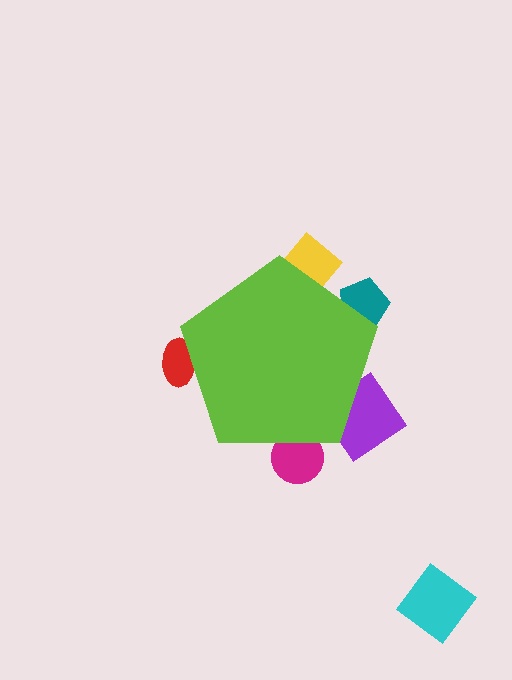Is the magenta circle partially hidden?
Yes, the magenta circle is partially hidden behind the lime pentagon.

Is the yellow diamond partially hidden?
Yes, the yellow diamond is partially hidden behind the lime pentagon.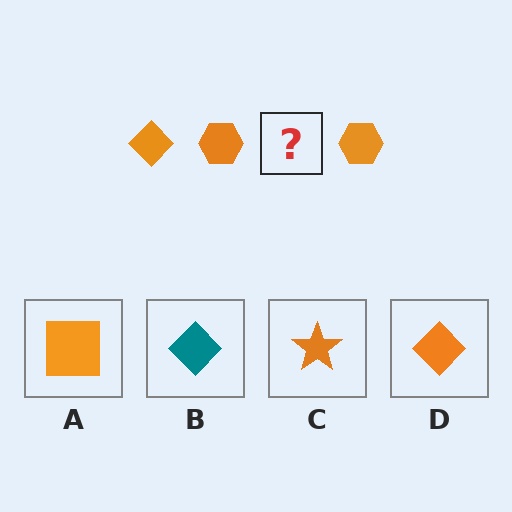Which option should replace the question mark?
Option D.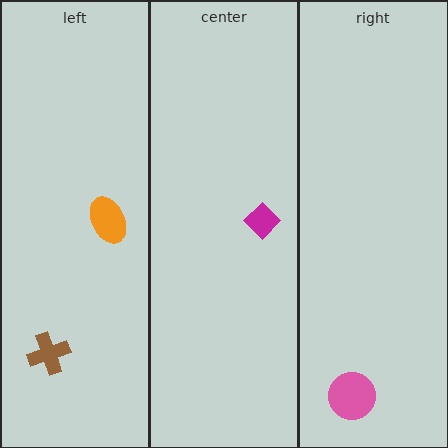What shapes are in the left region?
The brown cross, the orange ellipse.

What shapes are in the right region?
The pink circle.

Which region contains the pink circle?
The right region.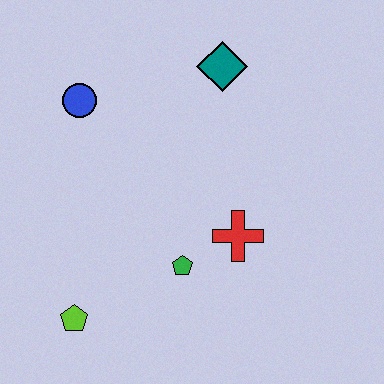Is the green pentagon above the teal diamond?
No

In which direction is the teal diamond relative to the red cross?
The teal diamond is above the red cross.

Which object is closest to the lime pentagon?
The green pentagon is closest to the lime pentagon.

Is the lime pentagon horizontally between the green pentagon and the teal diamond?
No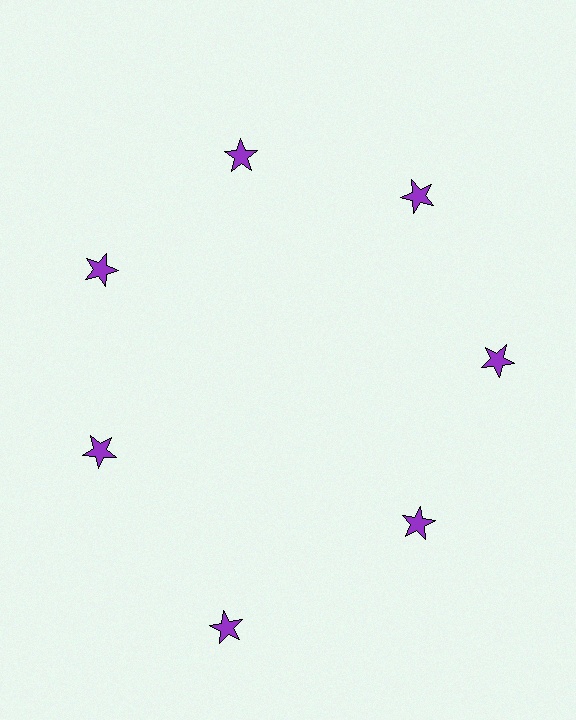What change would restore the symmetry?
The symmetry would be restored by moving it inward, back onto the ring so that all 7 stars sit at equal angles and equal distance from the center.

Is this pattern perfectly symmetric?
No. The 7 purple stars are arranged in a ring, but one element near the 6 o'clock position is pushed outward from the center, breaking the 7-fold rotational symmetry.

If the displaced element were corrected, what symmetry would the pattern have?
It would have 7-fold rotational symmetry — the pattern would map onto itself every 51 degrees.